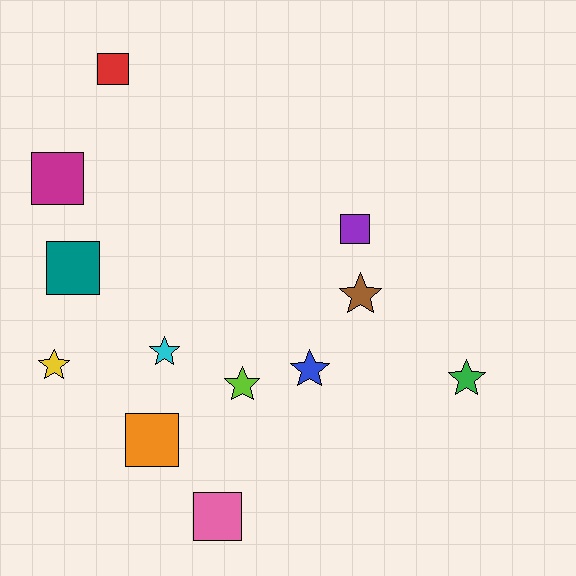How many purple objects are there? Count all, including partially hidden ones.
There is 1 purple object.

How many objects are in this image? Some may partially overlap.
There are 12 objects.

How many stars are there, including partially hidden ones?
There are 6 stars.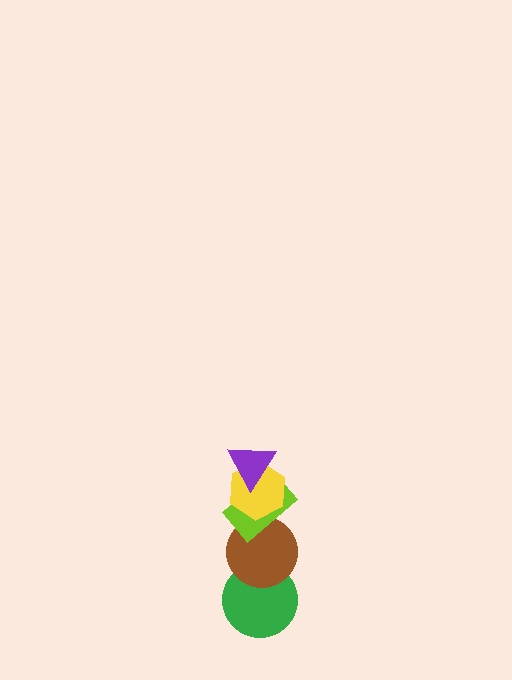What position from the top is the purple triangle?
The purple triangle is 1st from the top.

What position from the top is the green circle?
The green circle is 5th from the top.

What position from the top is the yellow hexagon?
The yellow hexagon is 2nd from the top.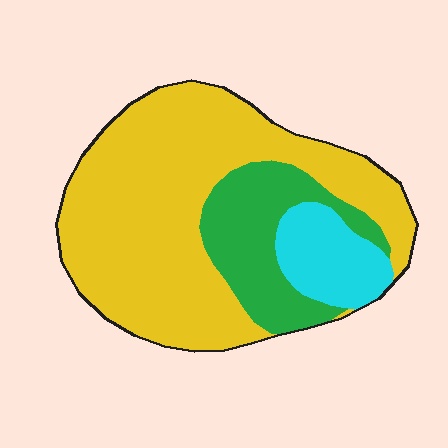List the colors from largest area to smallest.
From largest to smallest: yellow, green, cyan.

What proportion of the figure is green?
Green covers 21% of the figure.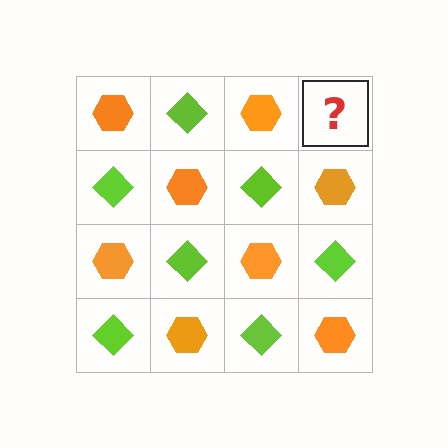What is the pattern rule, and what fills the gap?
The rule is that it alternates orange hexagon and lime diamond in a checkerboard pattern. The gap should be filled with a lime diamond.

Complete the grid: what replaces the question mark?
The question mark should be replaced with a lime diamond.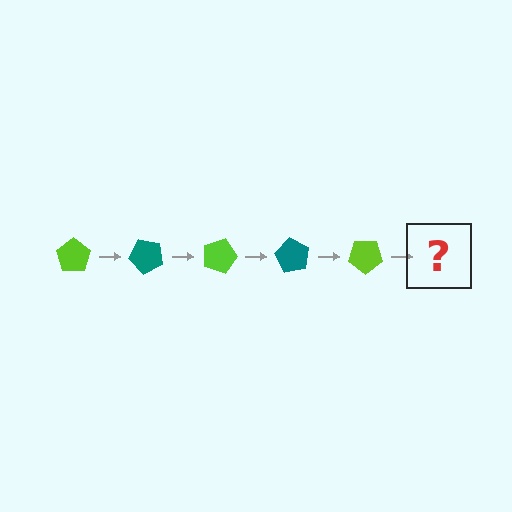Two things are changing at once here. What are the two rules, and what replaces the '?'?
The two rules are that it rotates 45 degrees each step and the color cycles through lime and teal. The '?' should be a teal pentagon, rotated 225 degrees from the start.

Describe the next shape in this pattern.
It should be a teal pentagon, rotated 225 degrees from the start.